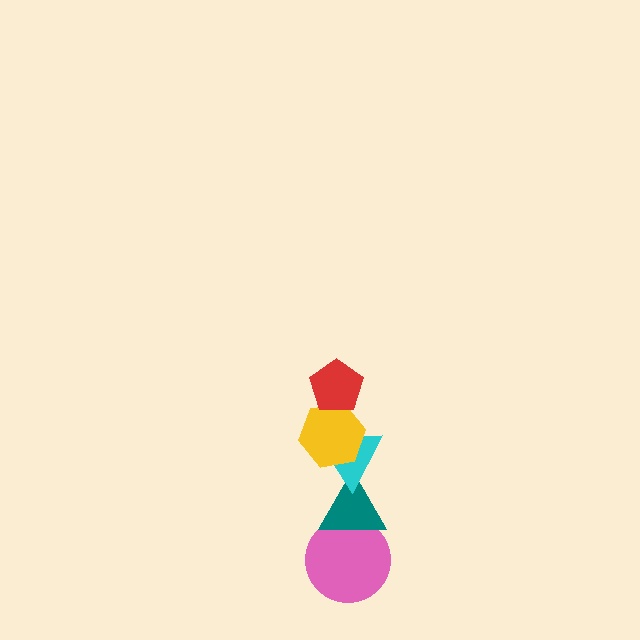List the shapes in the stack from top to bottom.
From top to bottom: the red pentagon, the yellow hexagon, the cyan triangle, the teal triangle, the pink circle.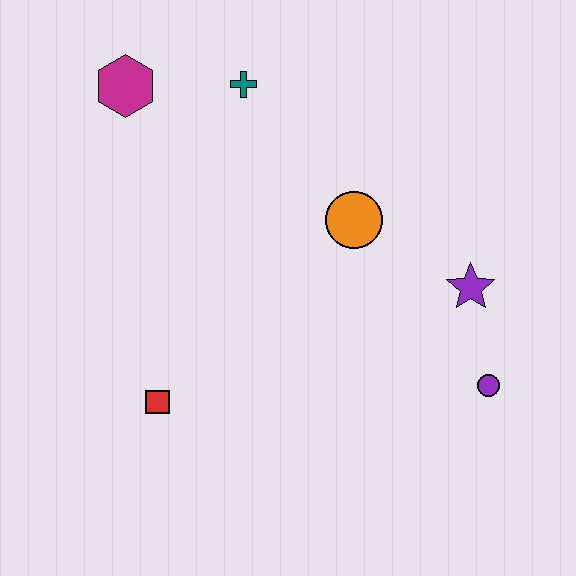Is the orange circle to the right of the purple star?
No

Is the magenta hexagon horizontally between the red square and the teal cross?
No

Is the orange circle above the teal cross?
No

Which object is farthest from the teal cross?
The purple circle is farthest from the teal cross.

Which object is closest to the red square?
The orange circle is closest to the red square.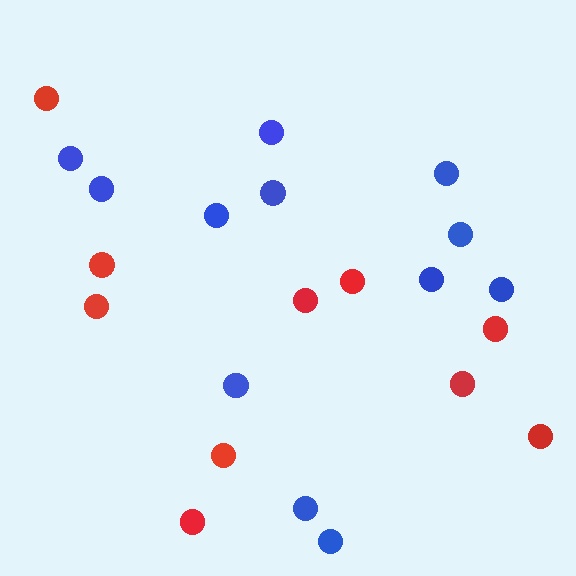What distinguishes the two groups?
There are 2 groups: one group of red circles (10) and one group of blue circles (12).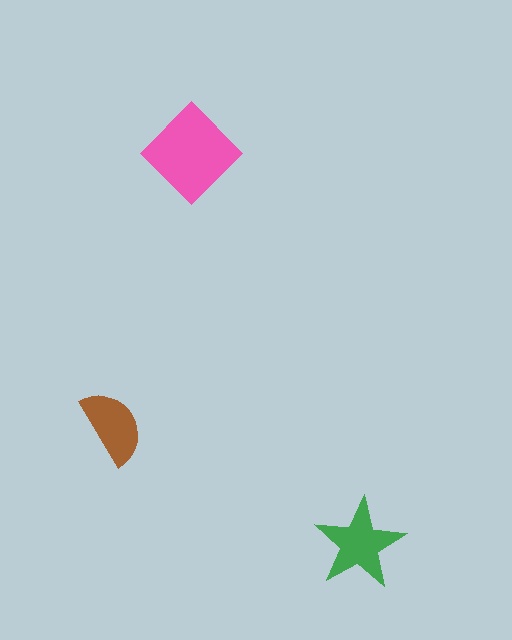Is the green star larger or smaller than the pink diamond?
Smaller.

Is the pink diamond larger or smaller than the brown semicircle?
Larger.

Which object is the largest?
The pink diamond.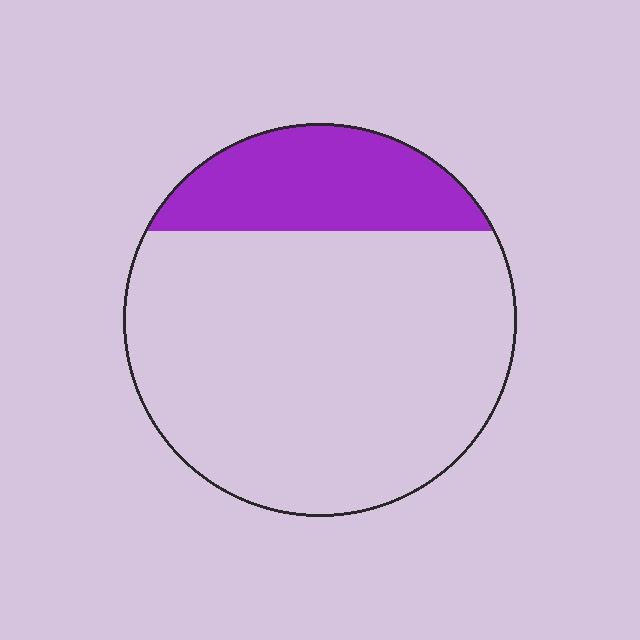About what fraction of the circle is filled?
About one fifth (1/5).